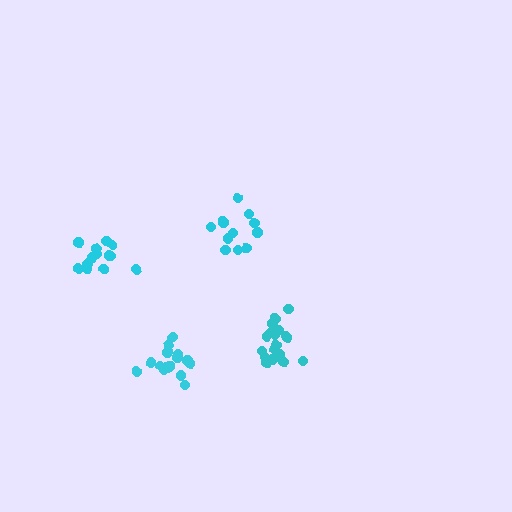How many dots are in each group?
Group 1: 18 dots, Group 2: 14 dots, Group 3: 15 dots, Group 4: 12 dots (59 total).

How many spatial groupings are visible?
There are 4 spatial groupings.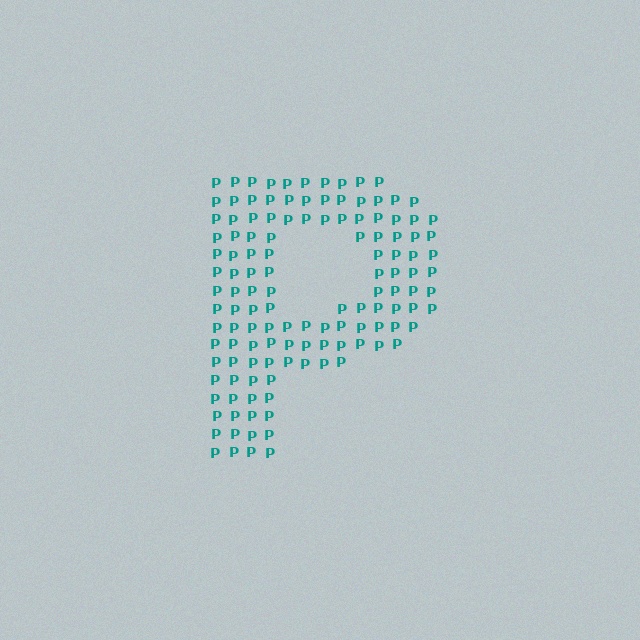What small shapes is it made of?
It is made of small letter P's.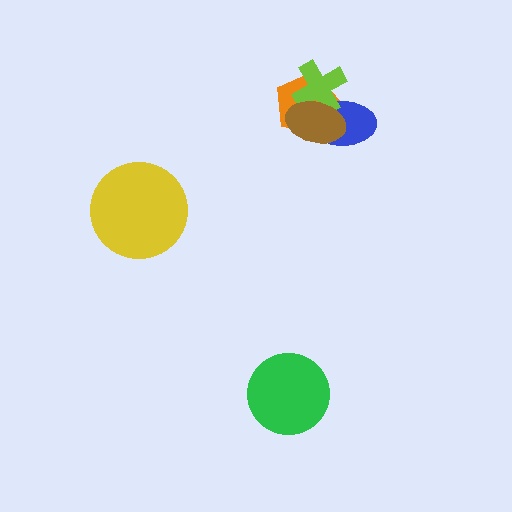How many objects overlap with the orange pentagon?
3 objects overlap with the orange pentagon.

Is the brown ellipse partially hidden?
No, no other shape covers it.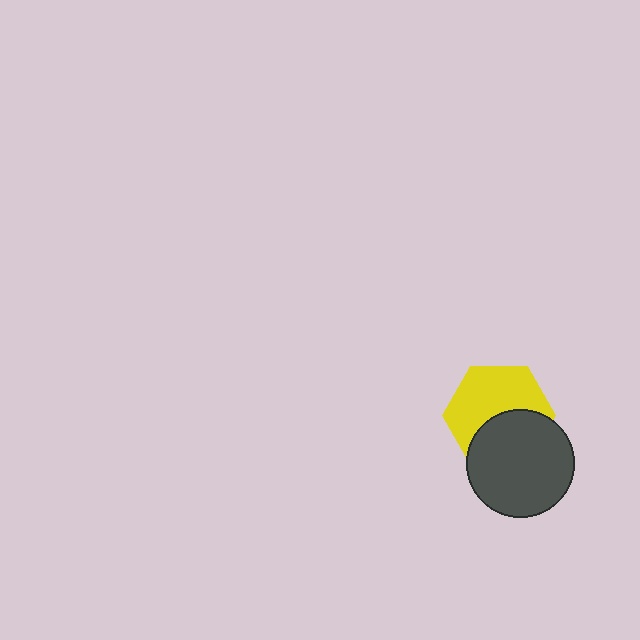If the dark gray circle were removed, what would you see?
You would see the complete yellow hexagon.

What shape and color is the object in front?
The object in front is a dark gray circle.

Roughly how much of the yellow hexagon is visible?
About half of it is visible (roughly 58%).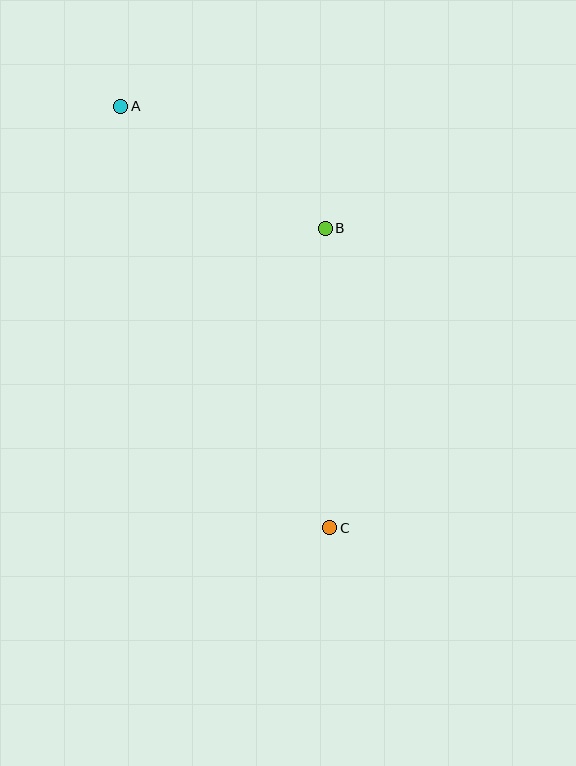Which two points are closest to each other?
Points A and B are closest to each other.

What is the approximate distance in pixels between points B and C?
The distance between B and C is approximately 300 pixels.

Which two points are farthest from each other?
Points A and C are farthest from each other.